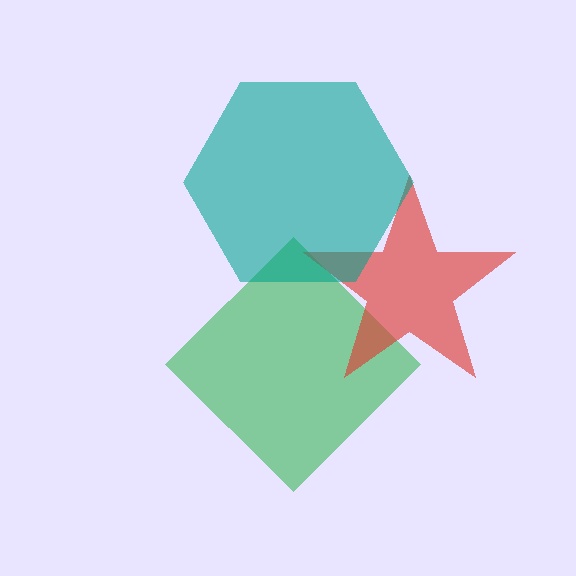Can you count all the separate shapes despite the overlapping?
Yes, there are 3 separate shapes.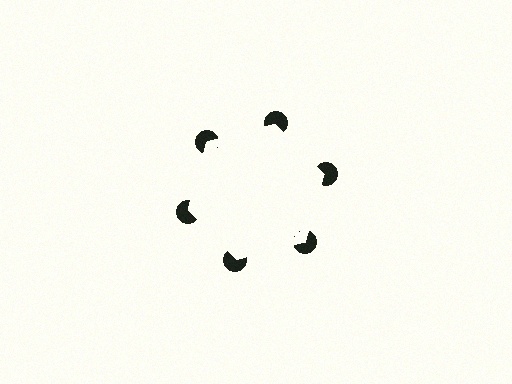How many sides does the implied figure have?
6 sides.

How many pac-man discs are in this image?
There are 6 — one at each vertex of the illusory hexagon.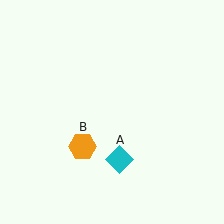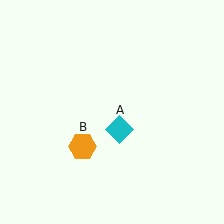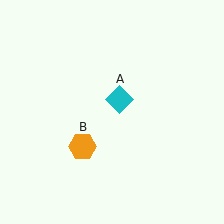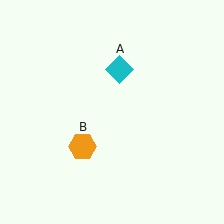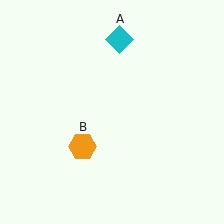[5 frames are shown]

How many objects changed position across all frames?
1 object changed position: cyan diamond (object A).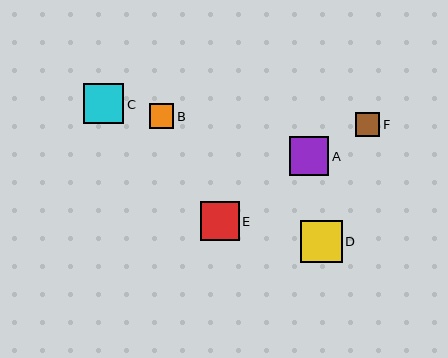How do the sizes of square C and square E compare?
Square C and square E are approximately the same size.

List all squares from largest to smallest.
From largest to smallest: D, C, A, E, B, F.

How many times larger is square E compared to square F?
Square E is approximately 1.6 times the size of square F.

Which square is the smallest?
Square F is the smallest with a size of approximately 24 pixels.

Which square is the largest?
Square D is the largest with a size of approximately 42 pixels.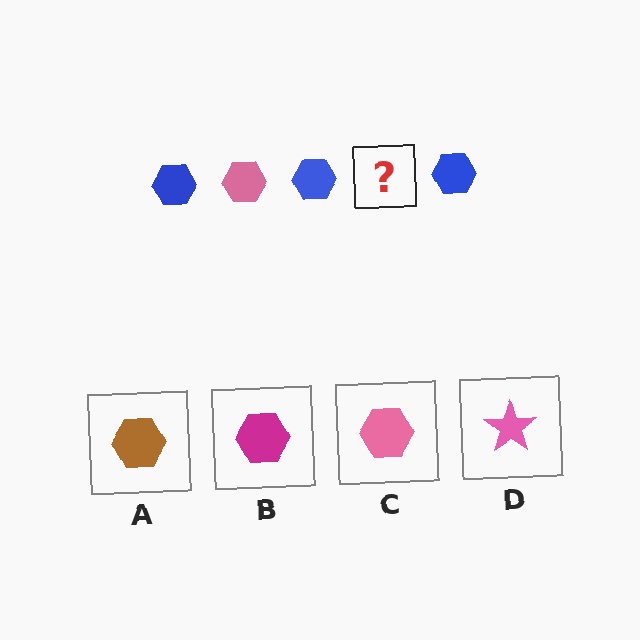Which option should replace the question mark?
Option C.